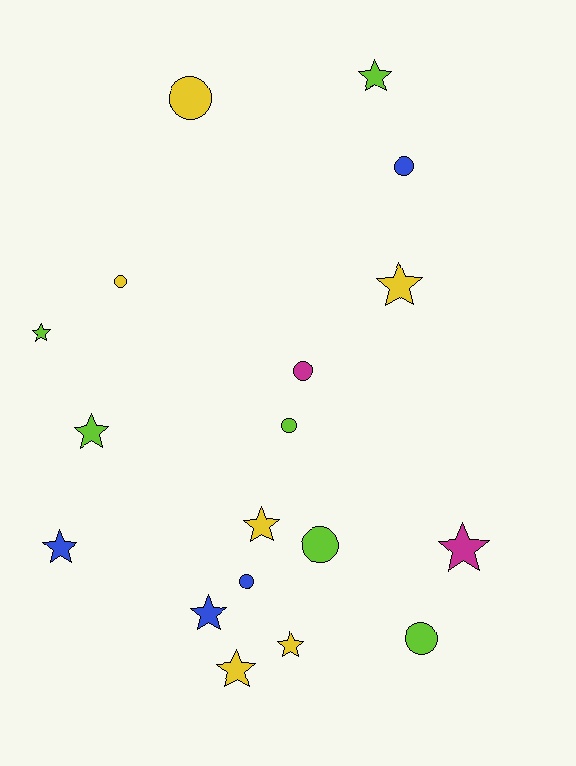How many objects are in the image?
There are 18 objects.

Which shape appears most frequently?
Star, with 10 objects.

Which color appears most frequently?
Yellow, with 6 objects.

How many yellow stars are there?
There are 4 yellow stars.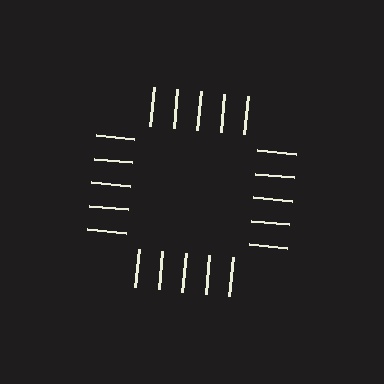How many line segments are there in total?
20 — 5 along each of the 4 edges.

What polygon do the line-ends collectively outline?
An illusory square — the line segments terminate on its edges but no continuous stroke is drawn.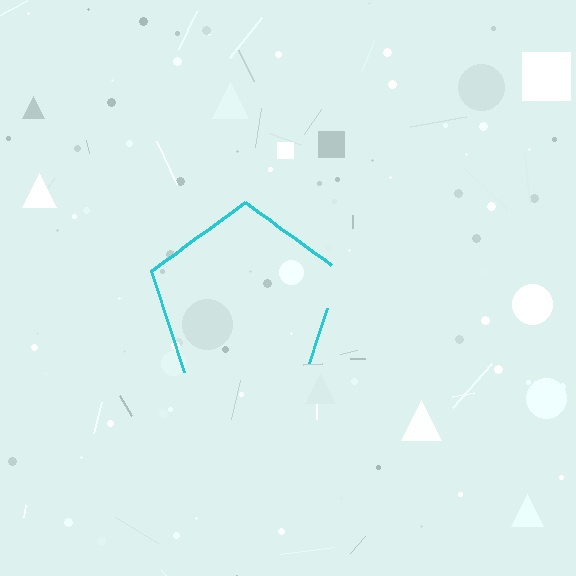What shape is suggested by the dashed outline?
The dashed outline suggests a pentagon.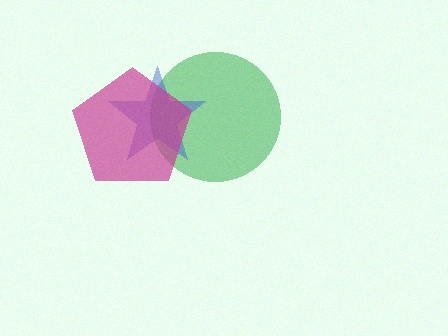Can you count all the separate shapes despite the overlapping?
Yes, there are 3 separate shapes.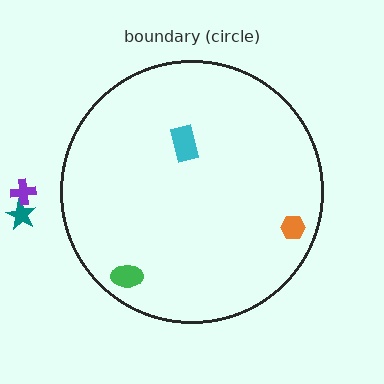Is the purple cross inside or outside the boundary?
Outside.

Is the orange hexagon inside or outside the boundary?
Inside.